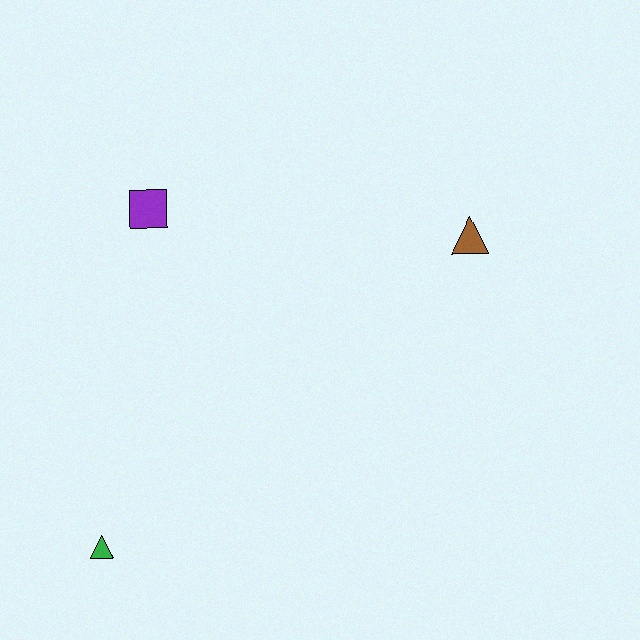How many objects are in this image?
There are 3 objects.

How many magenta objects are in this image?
There are no magenta objects.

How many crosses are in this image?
There are no crosses.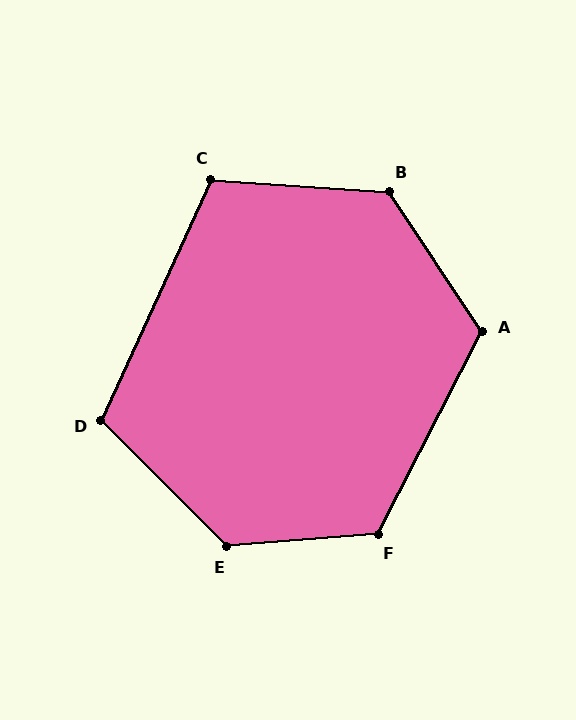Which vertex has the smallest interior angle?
C, at approximately 110 degrees.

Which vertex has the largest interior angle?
E, at approximately 130 degrees.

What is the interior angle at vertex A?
Approximately 119 degrees (obtuse).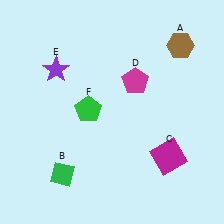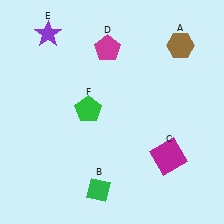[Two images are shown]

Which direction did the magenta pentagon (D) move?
The magenta pentagon (D) moved up.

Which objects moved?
The objects that moved are: the green diamond (B), the magenta pentagon (D), the purple star (E).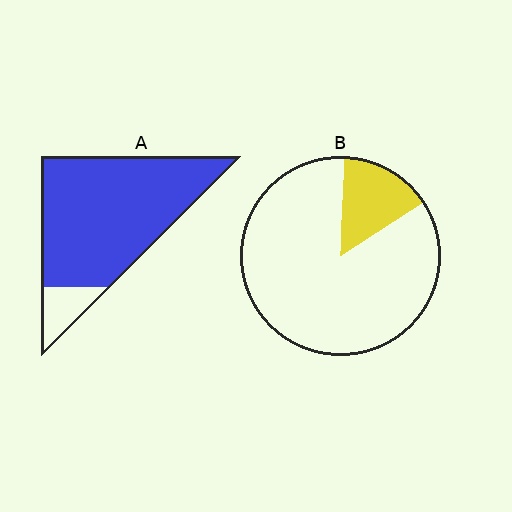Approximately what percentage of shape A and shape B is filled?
A is approximately 90% and B is approximately 15%.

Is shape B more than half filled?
No.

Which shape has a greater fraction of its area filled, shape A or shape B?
Shape A.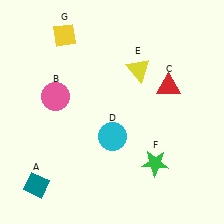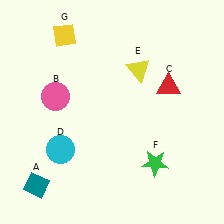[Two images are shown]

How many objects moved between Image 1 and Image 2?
1 object moved between the two images.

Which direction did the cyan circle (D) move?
The cyan circle (D) moved left.